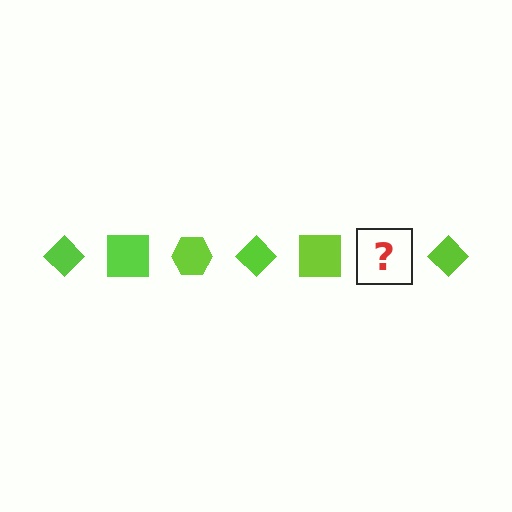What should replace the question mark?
The question mark should be replaced with a lime hexagon.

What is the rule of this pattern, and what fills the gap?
The rule is that the pattern cycles through diamond, square, hexagon shapes in lime. The gap should be filled with a lime hexagon.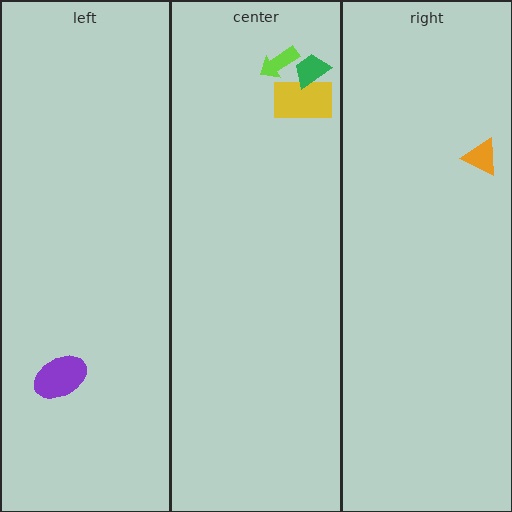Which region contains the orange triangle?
The right region.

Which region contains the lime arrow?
The center region.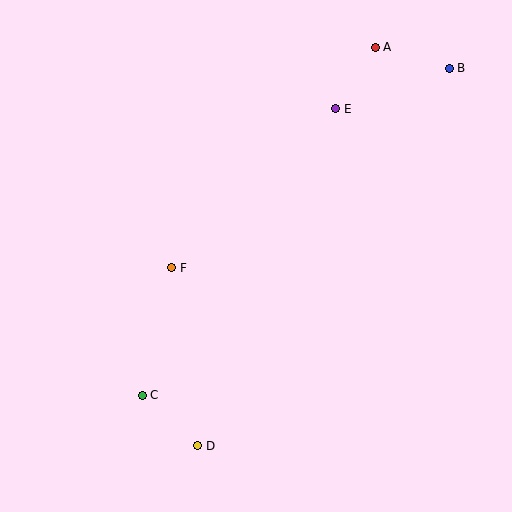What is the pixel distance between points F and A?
The distance between F and A is 300 pixels.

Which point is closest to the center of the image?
Point F at (172, 268) is closest to the center.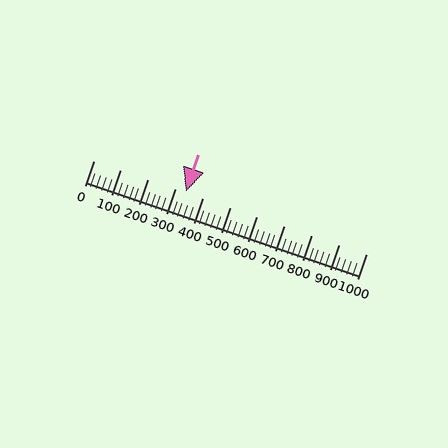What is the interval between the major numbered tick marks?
The major tick marks are spaced 100 units apart.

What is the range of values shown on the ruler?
The ruler shows values from 0 to 1000.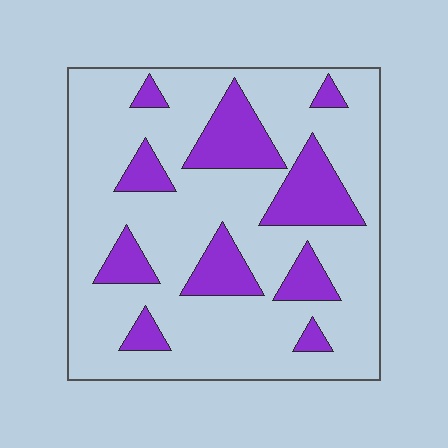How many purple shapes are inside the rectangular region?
10.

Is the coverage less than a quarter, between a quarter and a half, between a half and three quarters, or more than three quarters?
Less than a quarter.